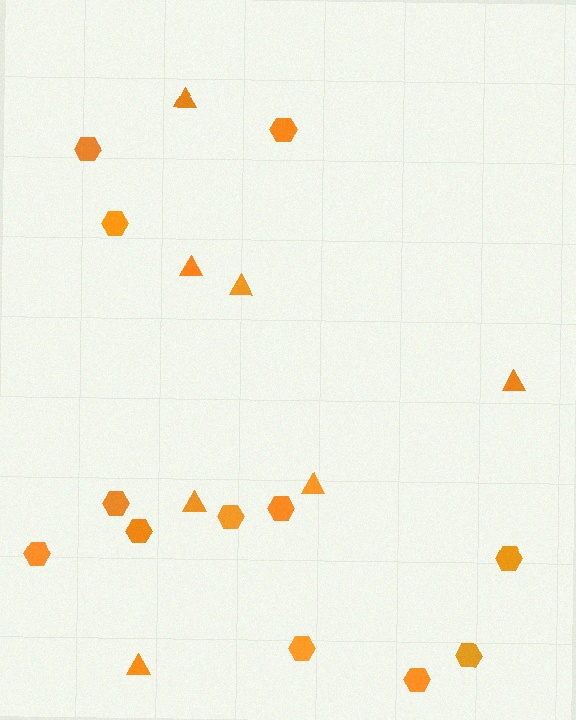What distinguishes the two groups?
There are 2 groups: one group of triangles (7) and one group of hexagons (12).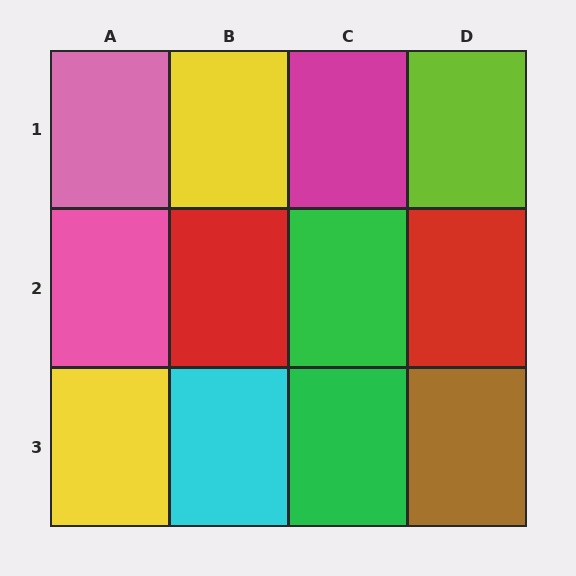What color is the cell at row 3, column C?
Green.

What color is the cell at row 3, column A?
Yellow.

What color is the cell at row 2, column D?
Red.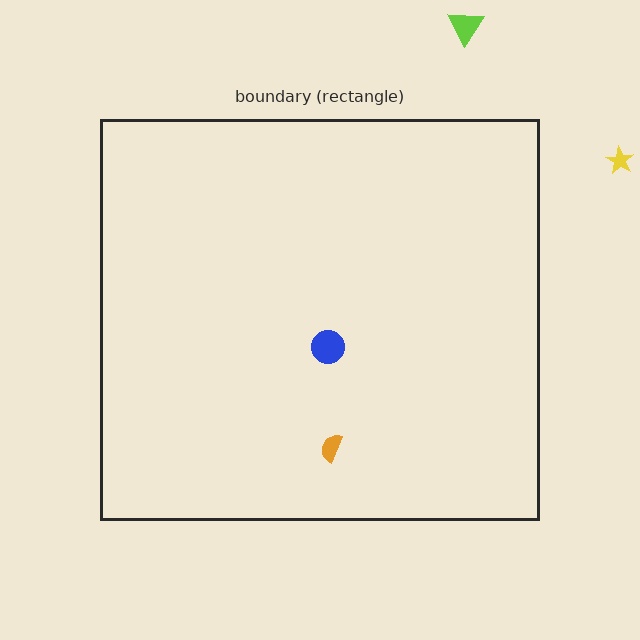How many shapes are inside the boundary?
2 inside, 2 outside.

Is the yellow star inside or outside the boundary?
Outside.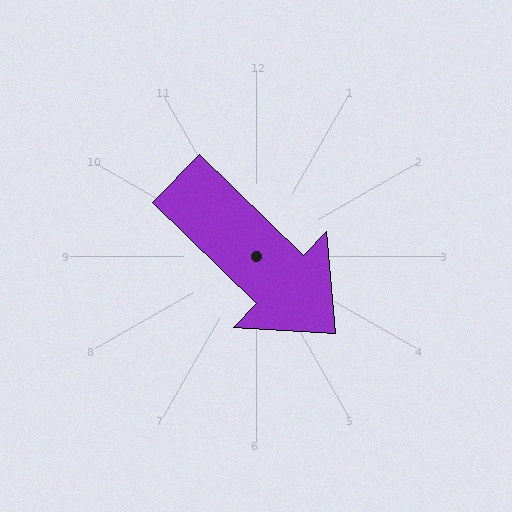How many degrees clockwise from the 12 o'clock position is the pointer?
Approximately 134 degrees.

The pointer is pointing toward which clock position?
Roughly 4 o'clock.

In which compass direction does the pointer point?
Southeast.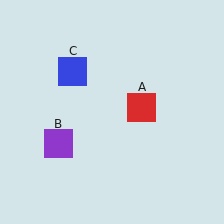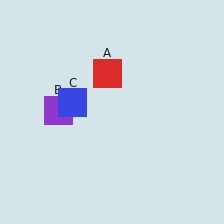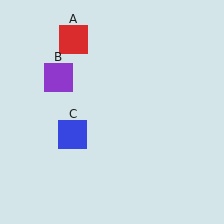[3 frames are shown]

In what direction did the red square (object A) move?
The red square (object A) moved up and to the left.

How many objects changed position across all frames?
3 objects changed position: red square (object A), purple square (object B), blue square (object C).